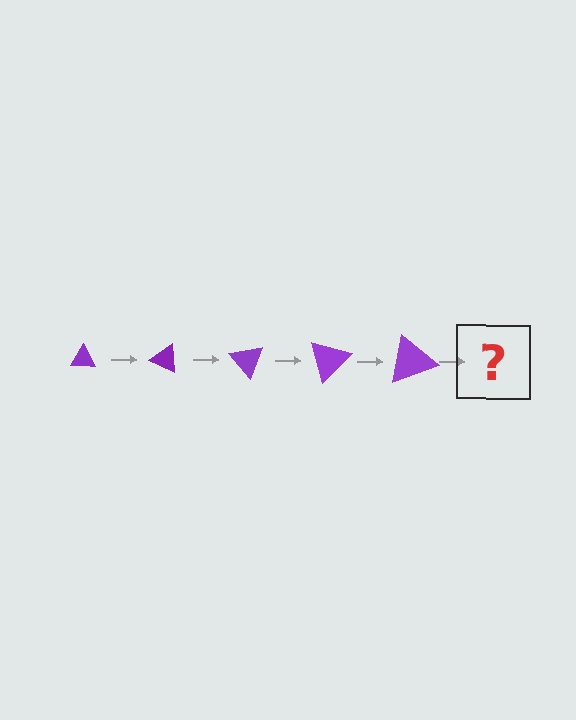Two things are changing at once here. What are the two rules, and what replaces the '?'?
The two rules are that the triangle grows larger each step and it rotates 25 degrees each step. The '?' should be a triangle, larger than the previous one and rotated 125 degrees from the start.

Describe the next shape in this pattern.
It should be a triangle, larger than the previous one and rotated 125 degrees from the start.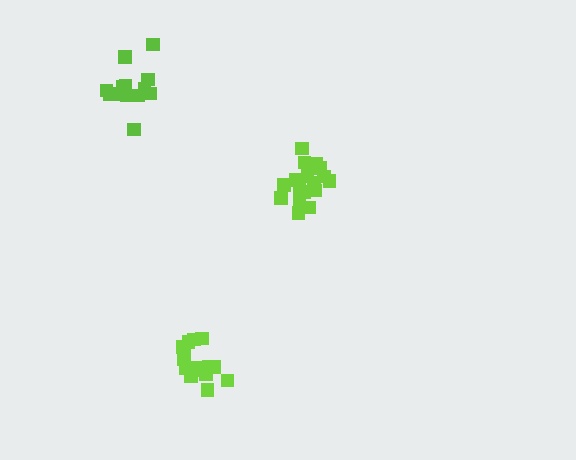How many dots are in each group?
Group 1: 14 dots, Group 2: 17 dots, Group 3: 16 dots (47 total).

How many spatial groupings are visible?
There are 3 spatial groupings.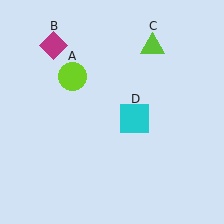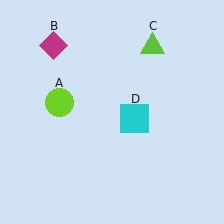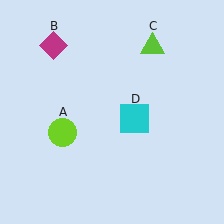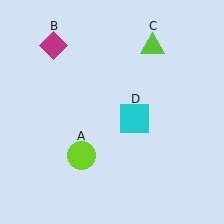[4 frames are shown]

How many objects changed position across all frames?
1 object changed position: lime circle (object A).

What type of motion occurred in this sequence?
The lime circle (object A) rotated counterclockwise around the center of the scene.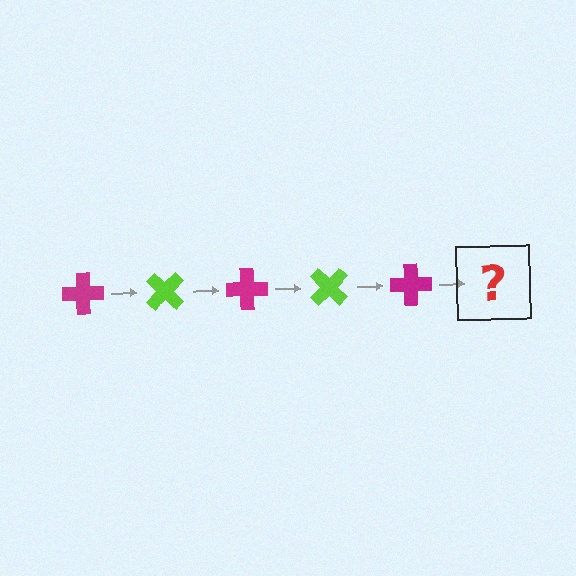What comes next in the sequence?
The next element should be a lime cross, rotated 225 degrees from the start.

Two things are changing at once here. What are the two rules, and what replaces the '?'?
The two rules are that it rotates 45 degrees each step and the color cycles through magenta and lime. The '?' should be a lime cross, rotated 225 degrees from the start.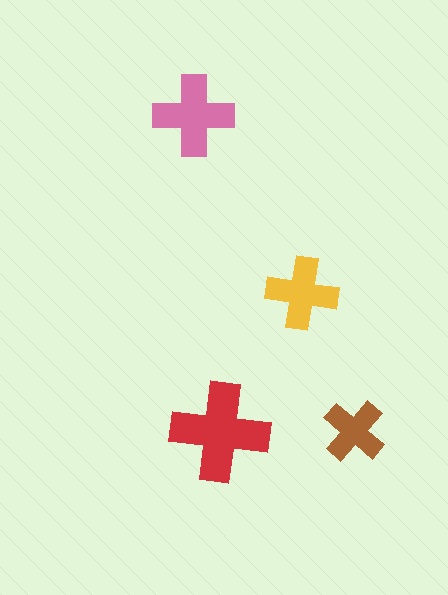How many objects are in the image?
There are 4 objects in the image.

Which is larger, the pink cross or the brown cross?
The pink one.